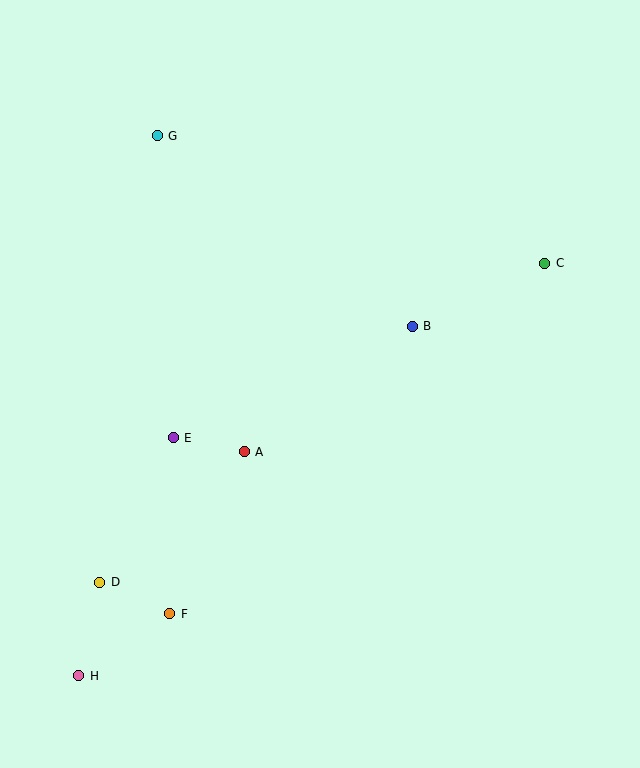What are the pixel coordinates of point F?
Point F is at (170, 614).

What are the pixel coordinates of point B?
Point B is at (412, 326).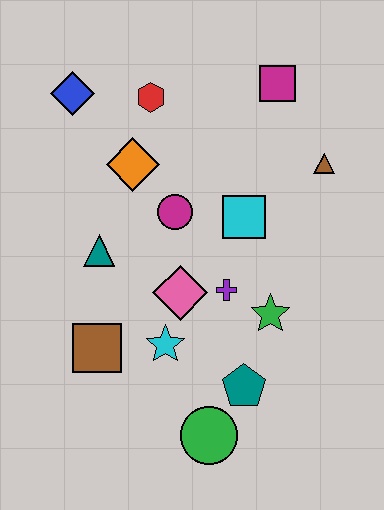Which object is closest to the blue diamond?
The red hexagon is closest to the blue diamond.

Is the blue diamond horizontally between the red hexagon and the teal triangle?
No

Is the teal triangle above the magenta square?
No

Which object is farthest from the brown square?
The magenta square is farthest from the brown square.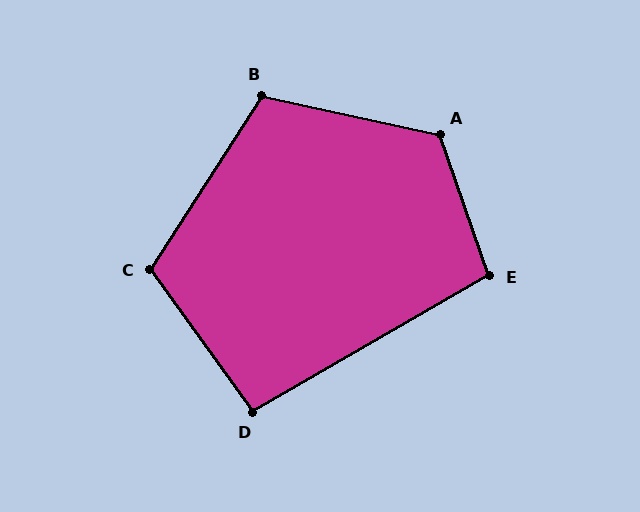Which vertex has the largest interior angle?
A, at approximately 122 degrees.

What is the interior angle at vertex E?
Approximately 101 degrees (obtuse).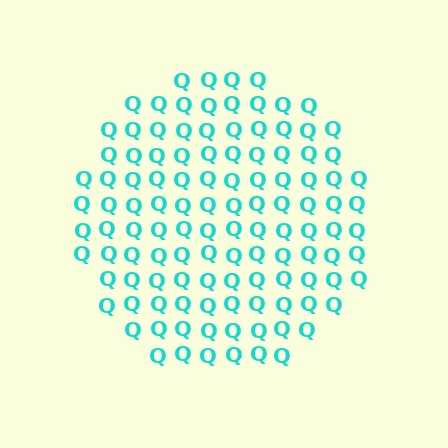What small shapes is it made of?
It is made of small letter Q's.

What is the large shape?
The large shape is a circle.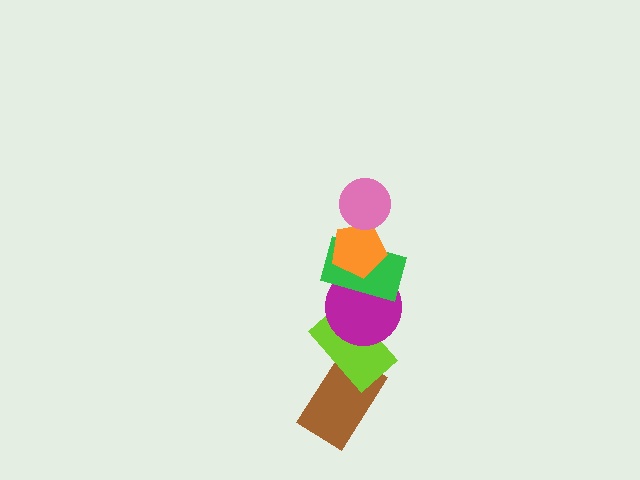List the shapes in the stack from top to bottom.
From top to bottom: the pink circle, the orange pentagon, the green rectangle, the magenta circle, the lime rectangle, the brown rectangle.